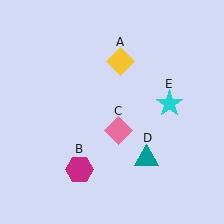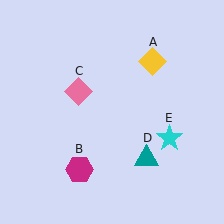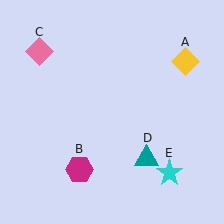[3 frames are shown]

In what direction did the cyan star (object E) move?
The cyan star (object E) moved down.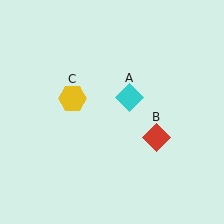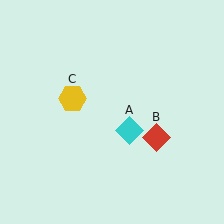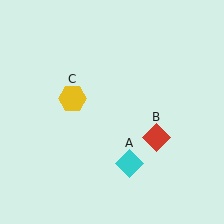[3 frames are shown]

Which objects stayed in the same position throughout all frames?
Red diamond (object B) and yellow hexagon (object C) remained stationary.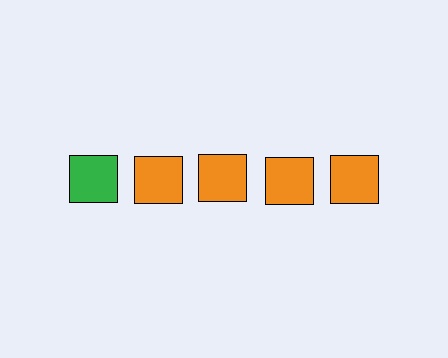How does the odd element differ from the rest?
It has a different color: green instead of orange.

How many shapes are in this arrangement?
There are 5 shapes arranged in a grid pattern.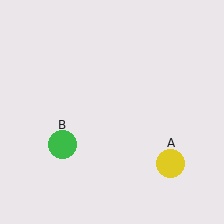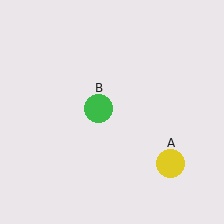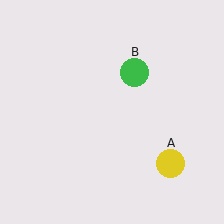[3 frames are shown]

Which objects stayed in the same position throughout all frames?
Yellow circle (object A) remained stationary.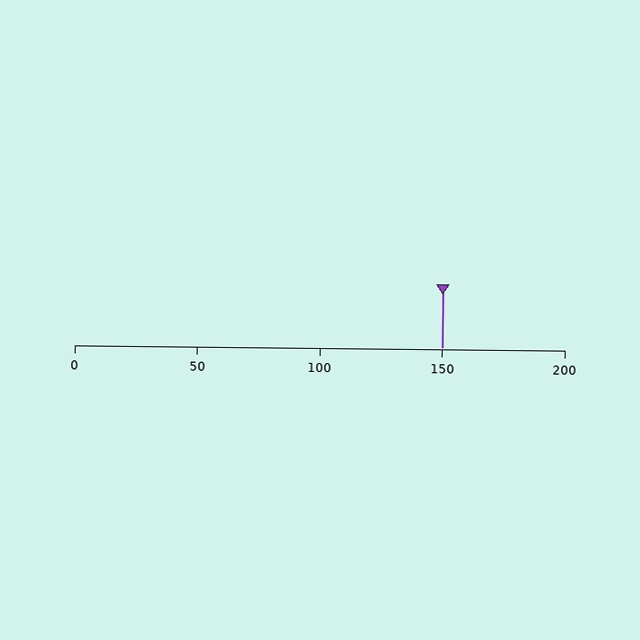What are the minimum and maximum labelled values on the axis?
The axis runs from 0 to 200.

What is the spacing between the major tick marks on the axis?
The major ticks are spaced 50 apart.